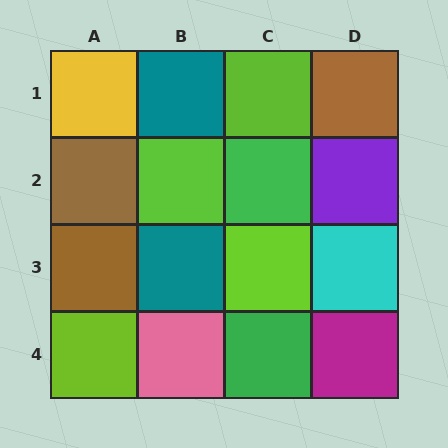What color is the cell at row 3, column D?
Cyan.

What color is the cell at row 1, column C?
Lime.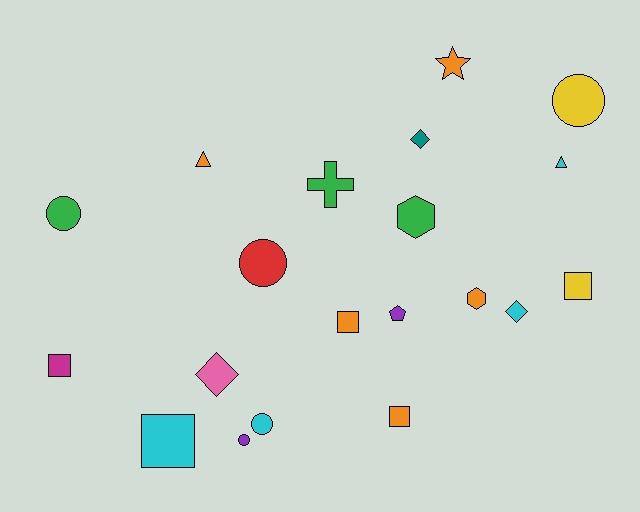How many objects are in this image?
There are 20 objects.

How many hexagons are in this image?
There are 2 hexagons.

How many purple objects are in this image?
There are 2 purple objects.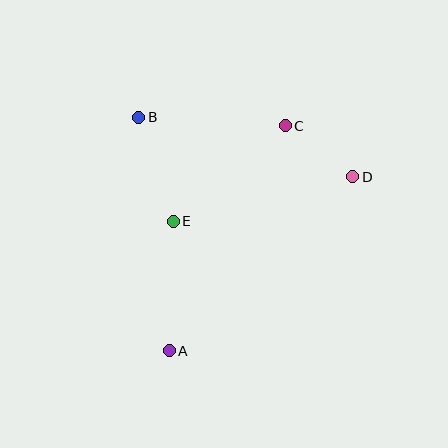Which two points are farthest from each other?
Points A and C are farthest from each other.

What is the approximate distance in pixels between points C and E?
The distance between C and E is approximately 147 pixels.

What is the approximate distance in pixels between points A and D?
The distance between A and D is approximately 253 pixels.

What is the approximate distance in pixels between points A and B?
The distance between A and B is approximately 235 pixels.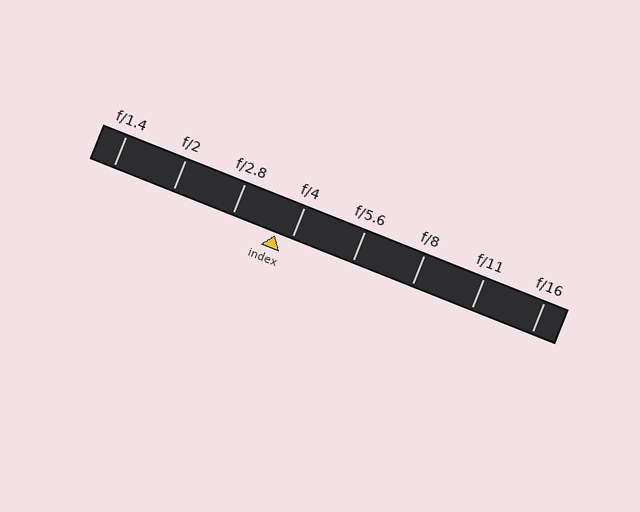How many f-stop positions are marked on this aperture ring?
There are 8 f-stop positions marked.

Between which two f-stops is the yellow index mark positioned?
The index mark is between f/2.8 and f/4.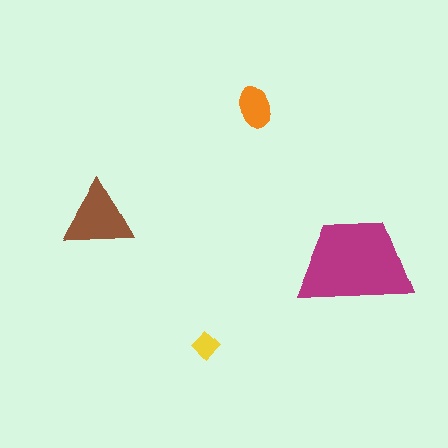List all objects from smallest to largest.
The yellow diamond, the orange ellipse, the brown triangle, the magenta trapezoid.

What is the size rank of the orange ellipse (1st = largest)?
3rd.